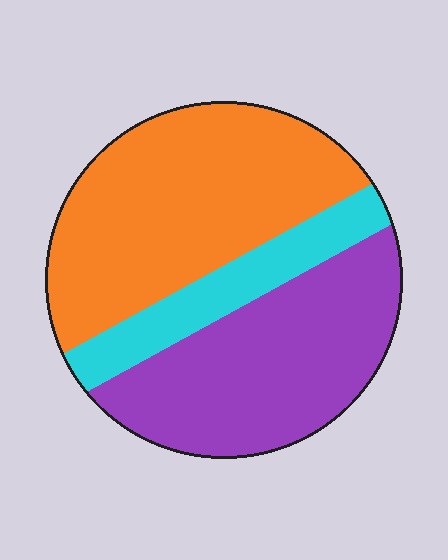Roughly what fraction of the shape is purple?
Purple covers about 40% of the shape.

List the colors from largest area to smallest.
From largest to smallest: orange, purple, cyan.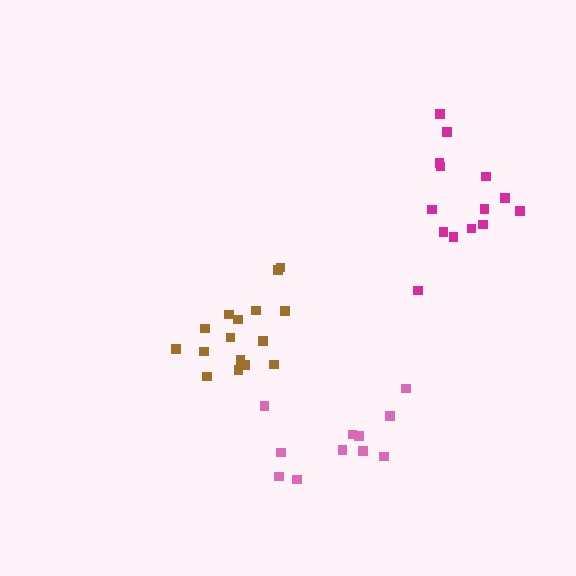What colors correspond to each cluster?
The clusters are colored: brown, magenta, pink.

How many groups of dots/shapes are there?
There are 3 groups.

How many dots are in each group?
Group 1: 16 dots, Group 2: 14 dots, Group 3: 11 dots (41 total).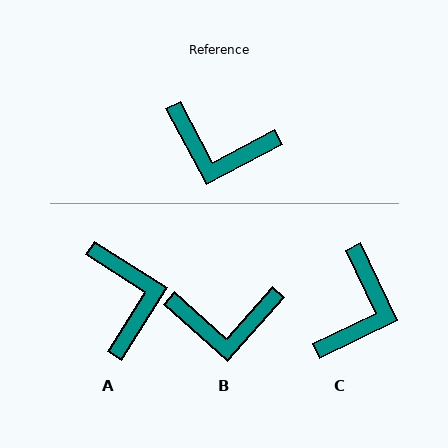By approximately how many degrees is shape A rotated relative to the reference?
Approximately 120 degrees counter-clockwise.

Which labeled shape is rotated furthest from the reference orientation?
A, about 120 degrees away.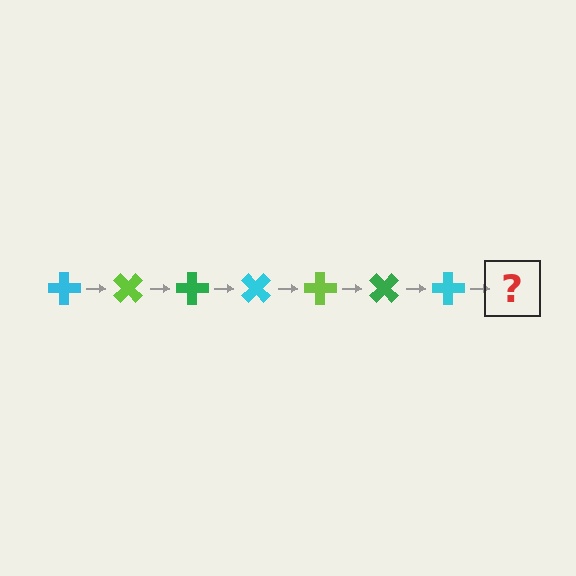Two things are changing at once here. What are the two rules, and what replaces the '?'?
The two rules are that it rotates 45 degrees each step and the color cycles through cyan, lime, and green. The '?' should be a lime cross, rotated 315 degrees from the start.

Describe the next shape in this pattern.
It should be a lime cross, rotated 315 degrees from the start.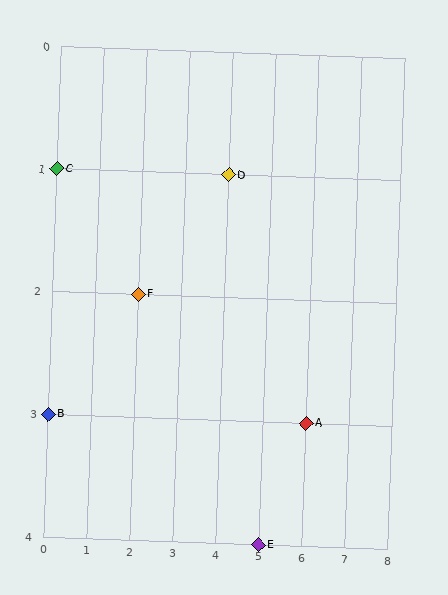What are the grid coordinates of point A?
Point A is at grid coordinates (6, 3).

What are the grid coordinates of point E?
Point E is at grid coordinates (5, 4).